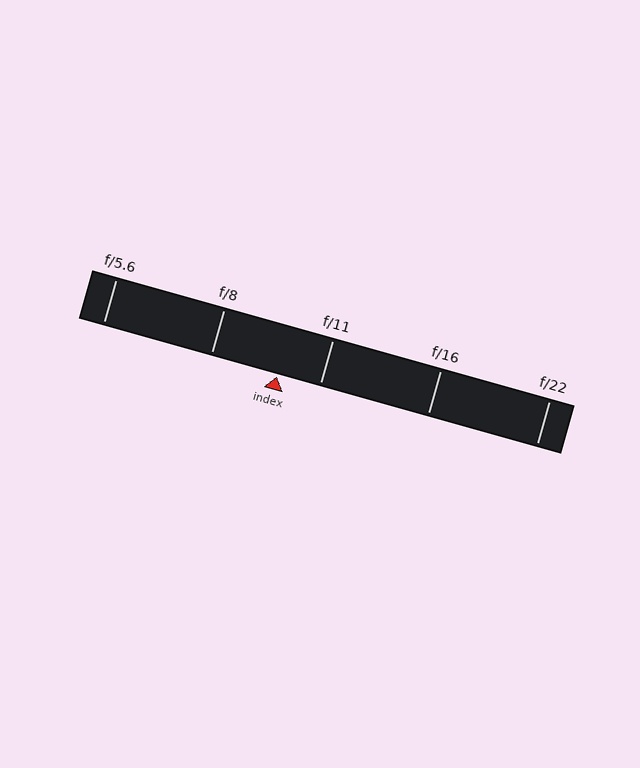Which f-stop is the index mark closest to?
The index mark is closest to f/11.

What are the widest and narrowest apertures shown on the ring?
The widest aperture shown is f/5.6 and the narrowest is f/22.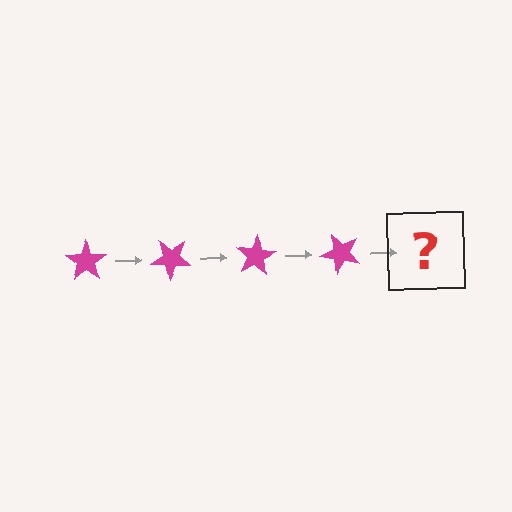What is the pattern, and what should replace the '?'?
The pattern is that the star rotates 40 degrees each step. The '?' should be a magenta star rotated 160 degrees.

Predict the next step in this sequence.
The next step is a magenta star rotated 160 degrees.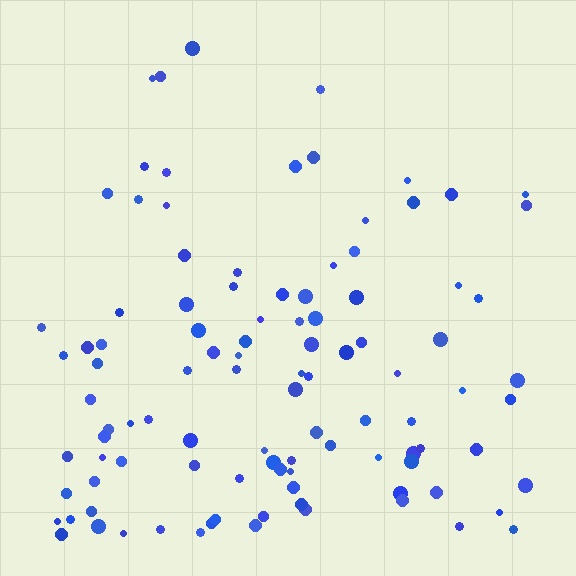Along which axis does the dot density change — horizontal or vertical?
Vertical.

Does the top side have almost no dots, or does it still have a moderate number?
Still a moderate number, just noticeably fewer than the bottom.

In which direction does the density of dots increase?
From top to bottom, with the bottom side densest.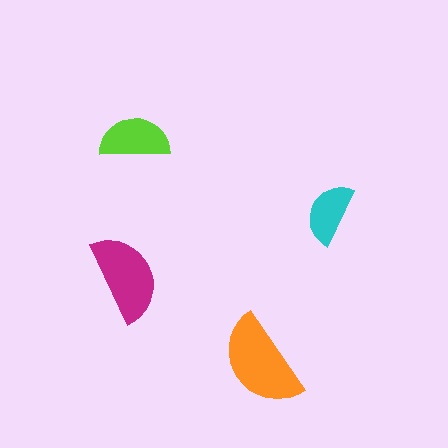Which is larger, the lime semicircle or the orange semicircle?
The orange one.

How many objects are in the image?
There are 4 objects in the image.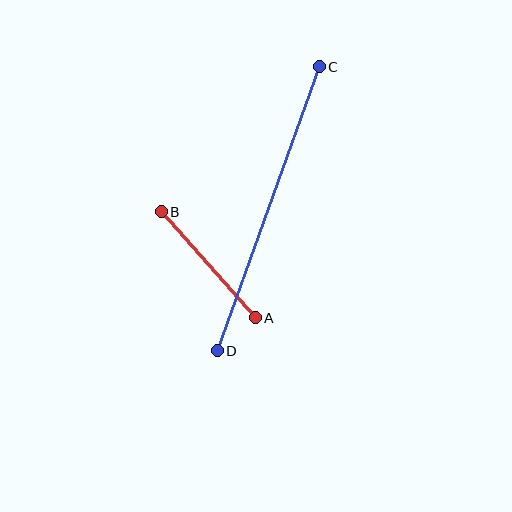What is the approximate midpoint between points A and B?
The midpoint is at approximately (208, 265) pixels.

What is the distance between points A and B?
The distance is approximately 142 pixels.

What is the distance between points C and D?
The distance is approximately 302 pixels.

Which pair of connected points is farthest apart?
Points C and D are farthest apart.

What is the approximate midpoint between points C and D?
The midpoint is at approximately (268, 209) pixels.